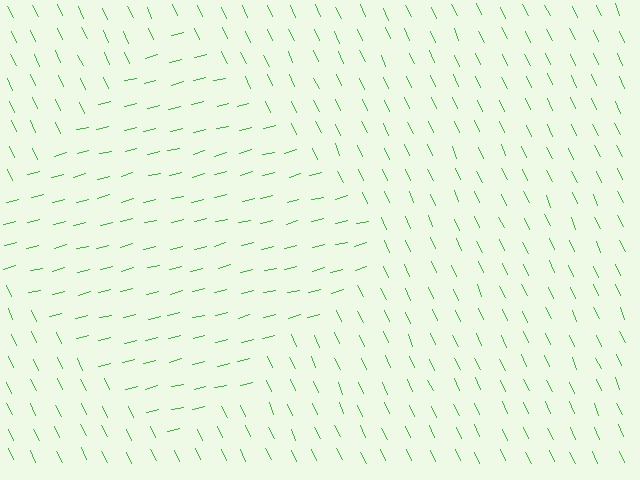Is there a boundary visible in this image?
Yes, there is a texture boundary formed by a change in line orientation.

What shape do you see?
I see a diamond.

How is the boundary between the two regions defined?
The boundary is defined purely by a change in line orientation (approximately 80 degrees difference). All lines are the same color and thickness.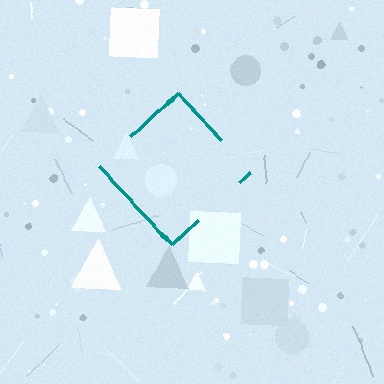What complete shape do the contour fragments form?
The contour fragments form a diamond.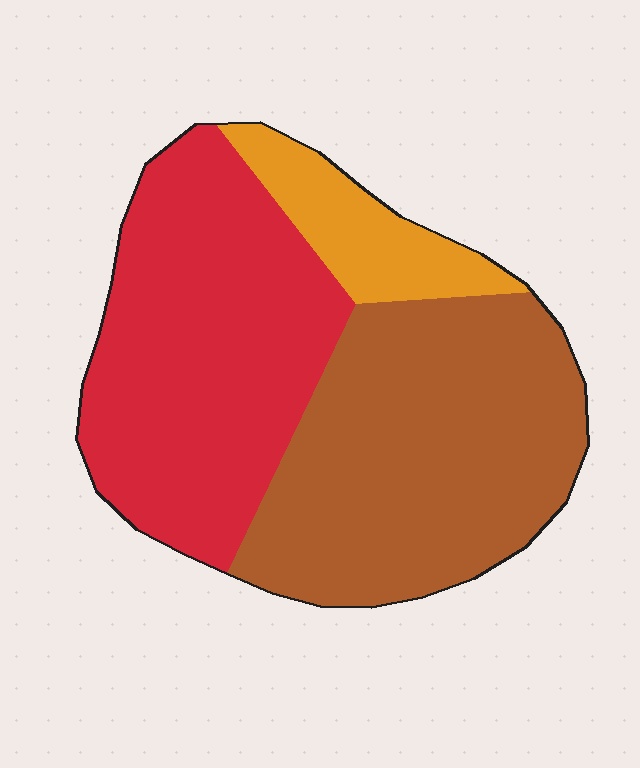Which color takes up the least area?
Orange, at roughly 10%.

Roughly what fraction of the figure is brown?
Brown takes up between a quarter and a half of the figure.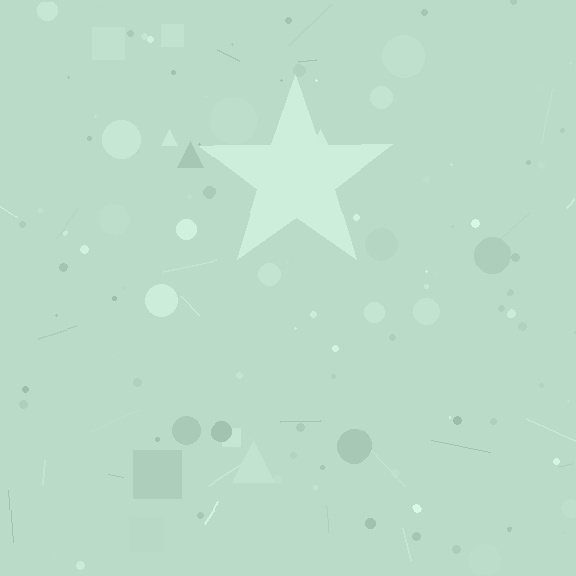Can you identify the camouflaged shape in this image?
The camouflaged shape is a star.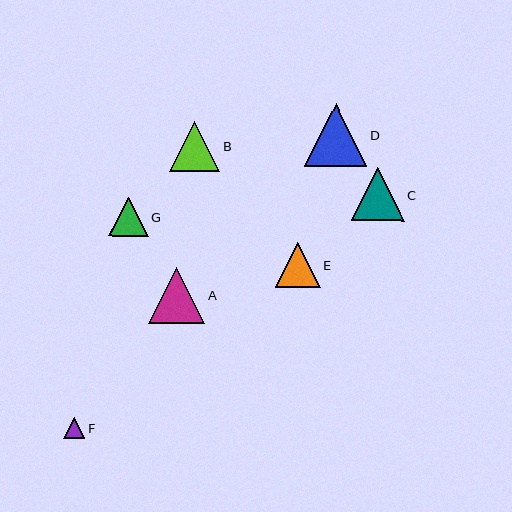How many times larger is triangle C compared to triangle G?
Triangle C is approximately 1.3 times the size of triangle G.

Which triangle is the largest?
Triangle D is the largest with a size of approximately 62 pixels.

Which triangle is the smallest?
Triangle F is the smallest with a size of approximately 21 pixels.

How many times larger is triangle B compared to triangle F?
Triangle B is approximately 2.4 times the size of triangle F.